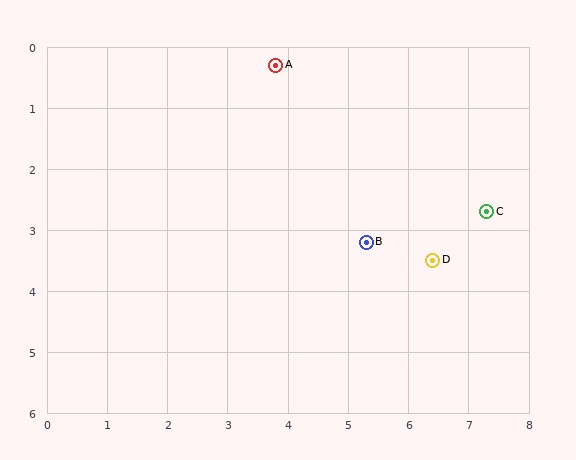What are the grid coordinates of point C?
Point C is at approximately (7.3, 2.7).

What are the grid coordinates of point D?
Point D is at approximately (6.4, 3.5).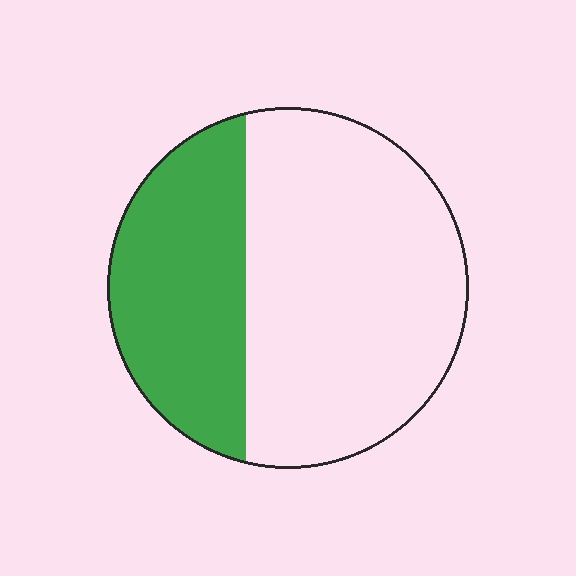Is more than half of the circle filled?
No.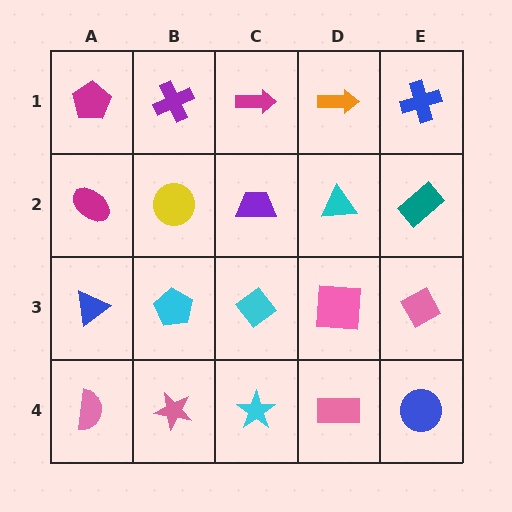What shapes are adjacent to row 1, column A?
A magenta ellipse (row 2, column A), a purple cross (row 1, column B).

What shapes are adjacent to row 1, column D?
A cyan triangle (row 2, column D), a magenta arrow (row 1, column C), a blue cross (row 1, column E).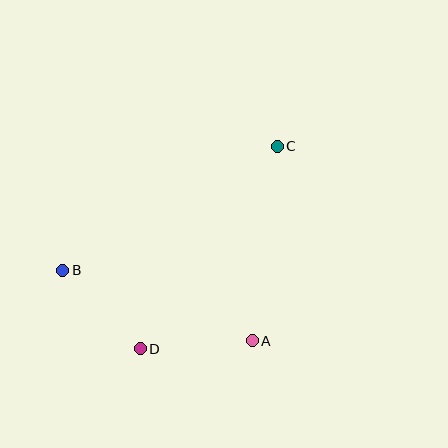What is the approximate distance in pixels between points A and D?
The distance between A and D is approximately 112 pixels.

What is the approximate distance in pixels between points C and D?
The distance between C and D is approximately 245 pixels.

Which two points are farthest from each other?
Points B and C are farthest from each other.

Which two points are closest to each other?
Points B and D are closest to each other.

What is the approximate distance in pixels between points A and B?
The distance between A and B is approximately 202 pixels.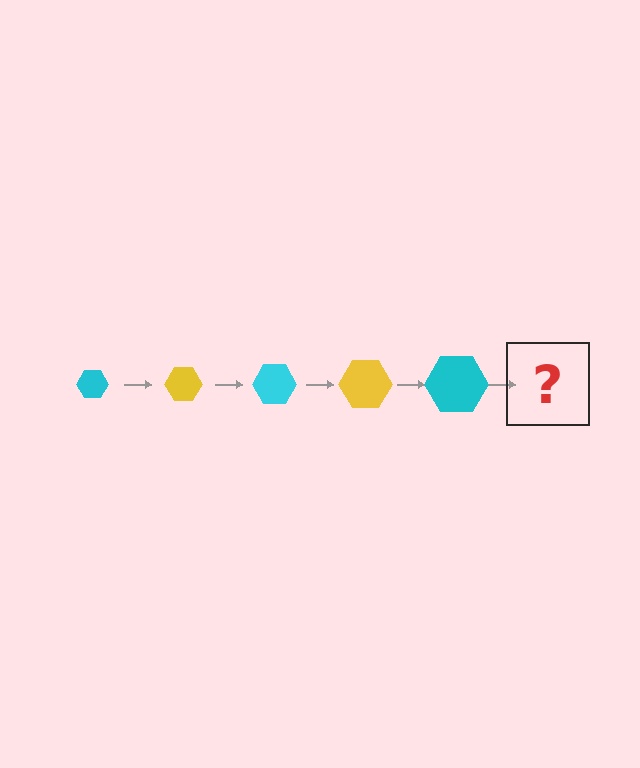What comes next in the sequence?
The next element should be a yellow hexagon, larger than the previous one.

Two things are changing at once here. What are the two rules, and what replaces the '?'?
The two rules are that the hexagon grows larger each step and the color cycles through cyan and yellow. The '?' should be a yellow hexagon, larger than the previous one.